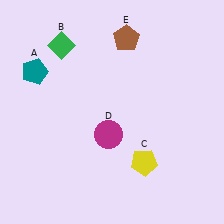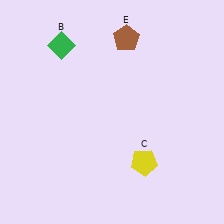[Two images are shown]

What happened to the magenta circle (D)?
The magenta circle (D) was removed in Image 2. It was in the bottom-left area of Image 1.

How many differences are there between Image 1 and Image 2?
There are 2 differences between the two images.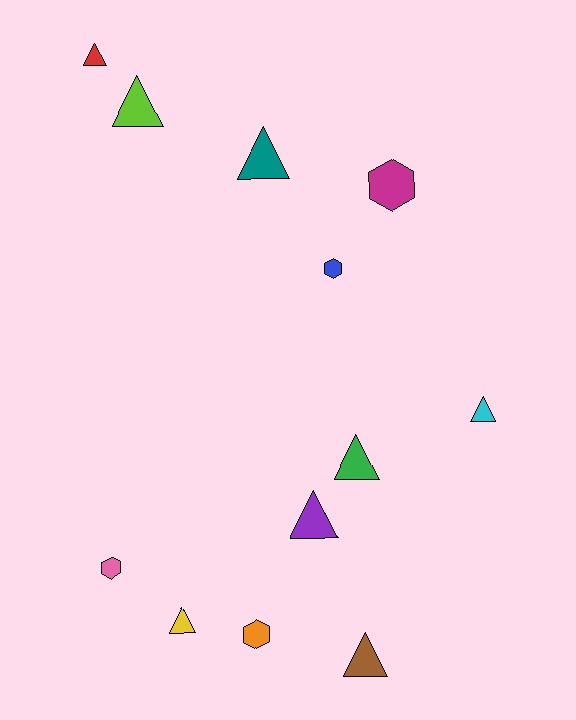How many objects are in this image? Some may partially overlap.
There are 12 objects.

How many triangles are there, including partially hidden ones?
There are 8 triangles.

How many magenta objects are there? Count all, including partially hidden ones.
There is 1 magenta object.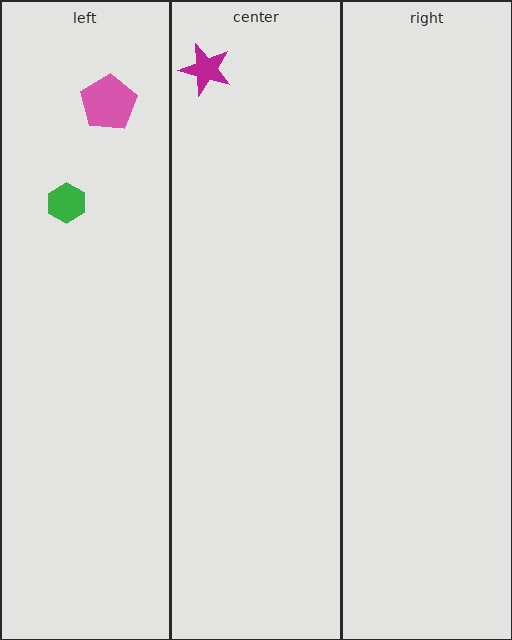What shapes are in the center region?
The magenta star.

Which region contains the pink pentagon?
The left region.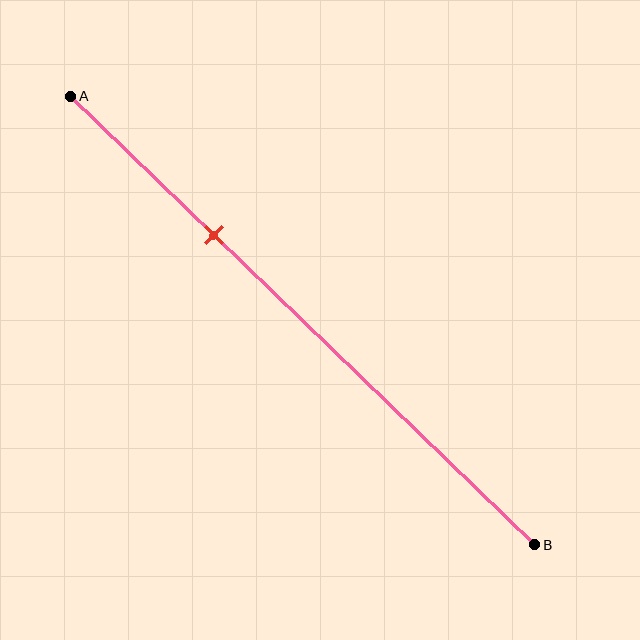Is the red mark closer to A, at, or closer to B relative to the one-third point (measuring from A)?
The red mark is approximately at the one-third point of segment AB.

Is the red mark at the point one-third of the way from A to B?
Yes, the mark is approximately at the one-third point.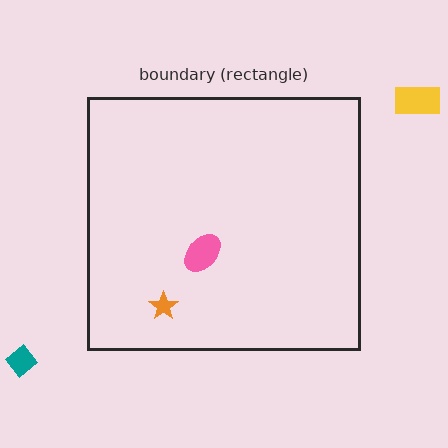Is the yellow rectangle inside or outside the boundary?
Outside.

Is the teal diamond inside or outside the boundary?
Outside.